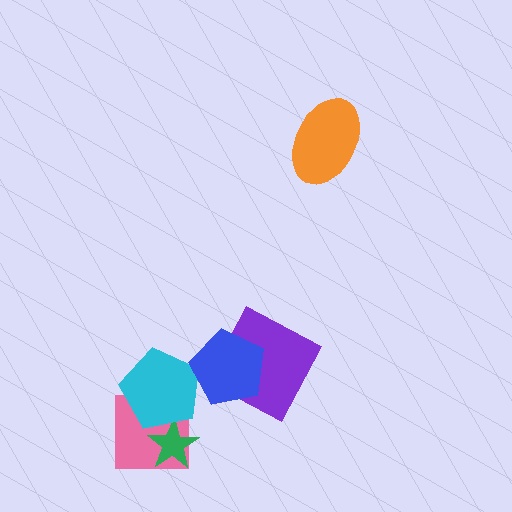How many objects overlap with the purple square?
1 object overlaps with the purple square.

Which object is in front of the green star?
The cyan pentagon is in front of the green star.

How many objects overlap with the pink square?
2 objects overlap with the pink square.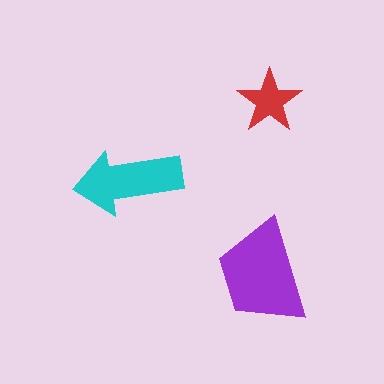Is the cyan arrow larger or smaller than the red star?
Larger.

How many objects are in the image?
There are 3 objects in the image.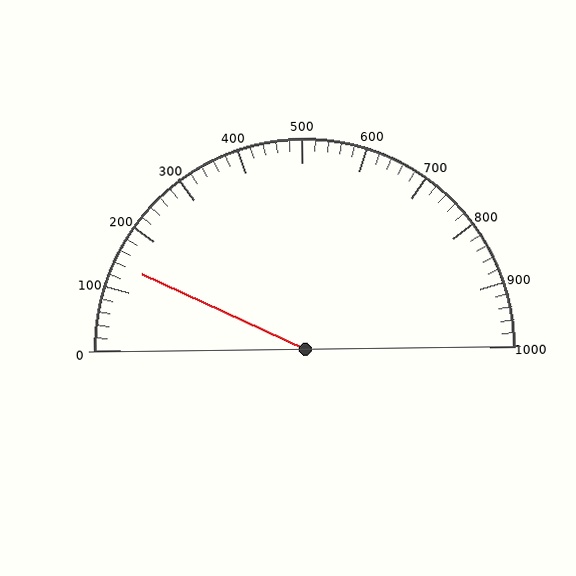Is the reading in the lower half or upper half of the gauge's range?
The reading is in the lower half of the range (0 to 1000).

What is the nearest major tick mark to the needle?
The nearest major tick mark is 100.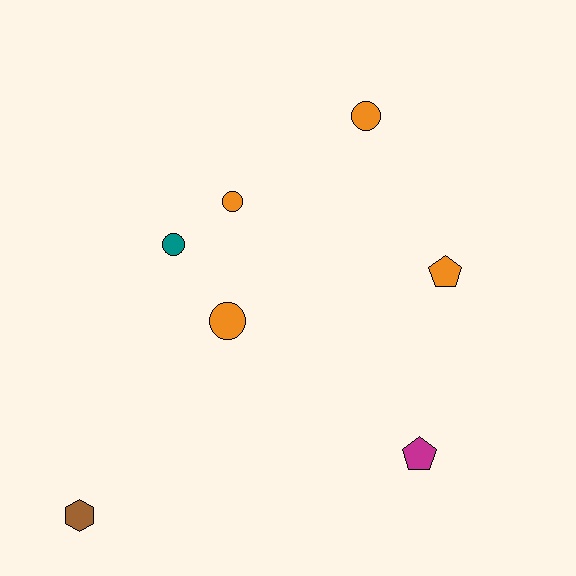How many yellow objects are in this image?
There are no yellow objects.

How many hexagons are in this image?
There is 1 hexagon.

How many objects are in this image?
There are 7 objects.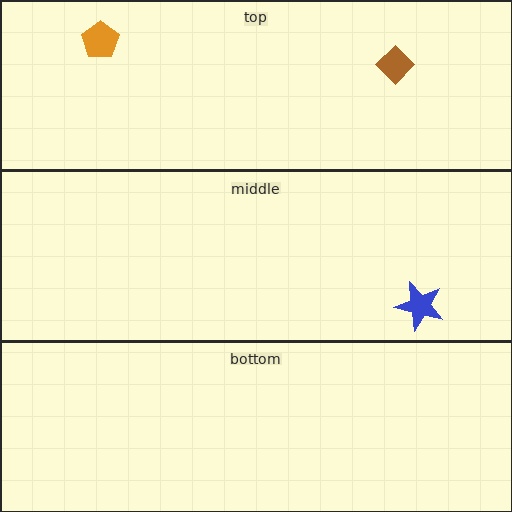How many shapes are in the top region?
2.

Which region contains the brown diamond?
The top region.